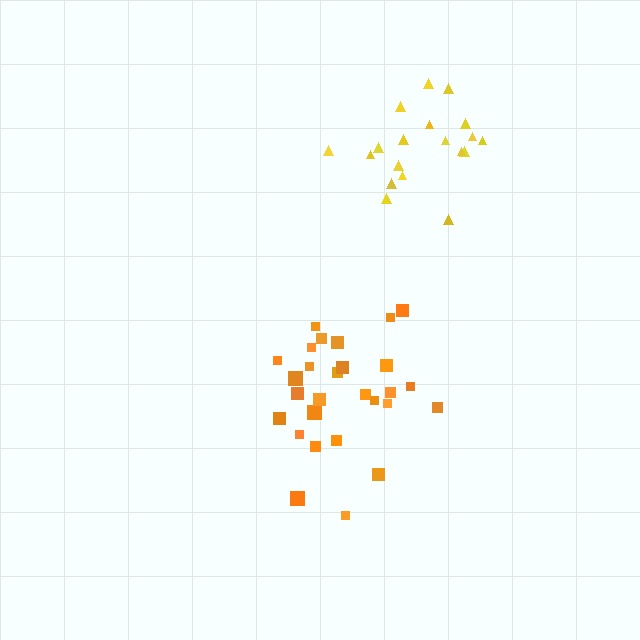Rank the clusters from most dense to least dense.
yellow, orange.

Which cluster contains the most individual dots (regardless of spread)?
Orange (28).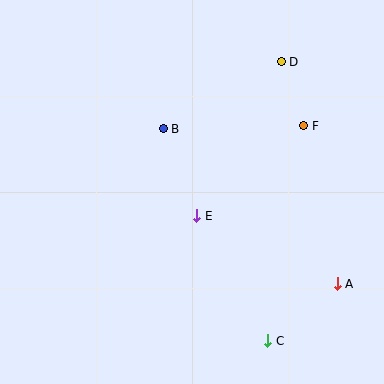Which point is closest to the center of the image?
Point E at (197, 216) is closest to the center.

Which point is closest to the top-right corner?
Point D is closest to the top-right corner.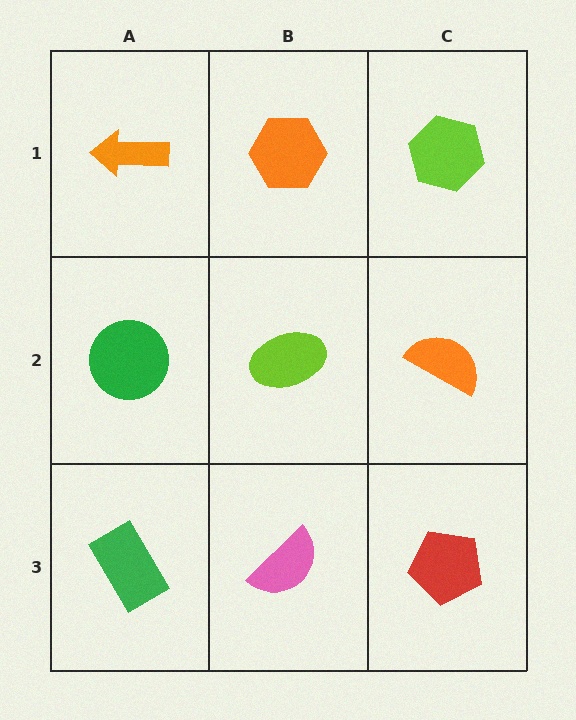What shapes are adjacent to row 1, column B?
A lime ellipse (row 2, column B), an orange arrow (row 1, column A), a lime hexagon (row 1, column C).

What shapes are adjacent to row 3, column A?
A green circle (row 2, column A), a pink semicircle (row 3, column B).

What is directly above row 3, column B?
A lime ellipse.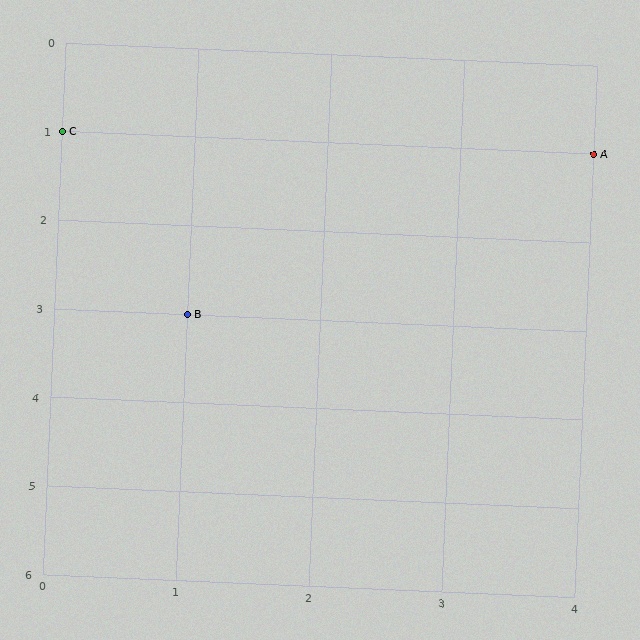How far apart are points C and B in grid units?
Points C and B are 1 column and 2 rows apart (about 2.2 grid units diagonally).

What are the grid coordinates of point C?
Point C is at grid coordinates (0, 1).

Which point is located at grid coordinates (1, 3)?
Point B is at (1, 3).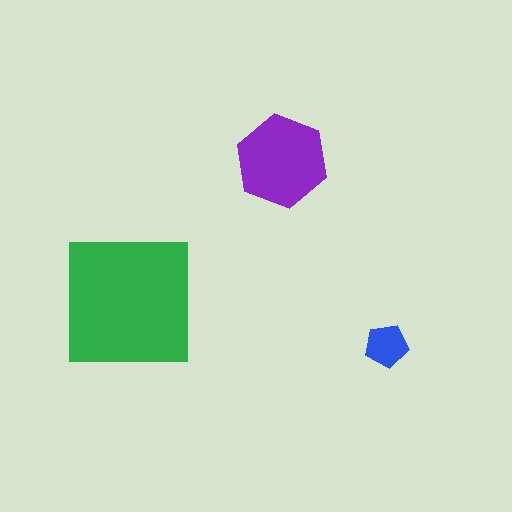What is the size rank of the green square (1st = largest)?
1st.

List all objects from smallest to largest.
The blue pentagon, the purple hexagon, the green square.